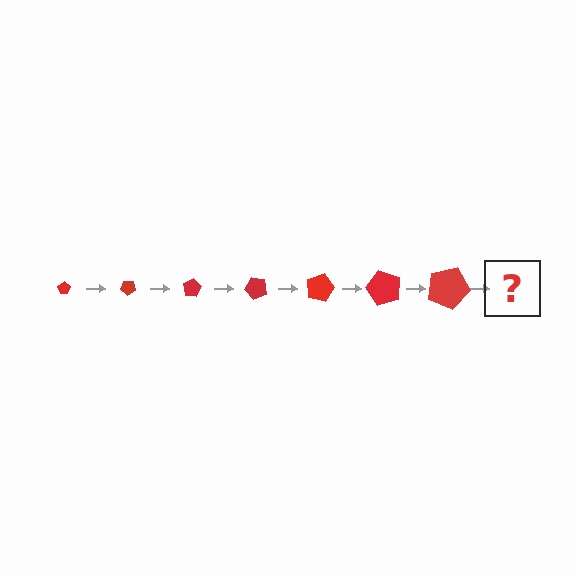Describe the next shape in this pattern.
It should be a pentagon, larger than the previous one and rotated 280 degrees from the start.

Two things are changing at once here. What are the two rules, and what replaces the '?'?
The two rules are that the pentagon grows larger each step and it rotates 40 degrees each step. The '?' should be a pentagon, larger than the previous one and rotated 280 degrees from the start.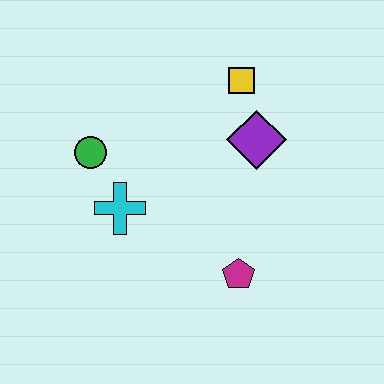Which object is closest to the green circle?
The cyan cross is closest to the green circle.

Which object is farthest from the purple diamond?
The green circle is farthest from the purple diamond.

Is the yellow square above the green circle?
Yes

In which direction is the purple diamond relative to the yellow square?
The purple diamond is below the yellow square.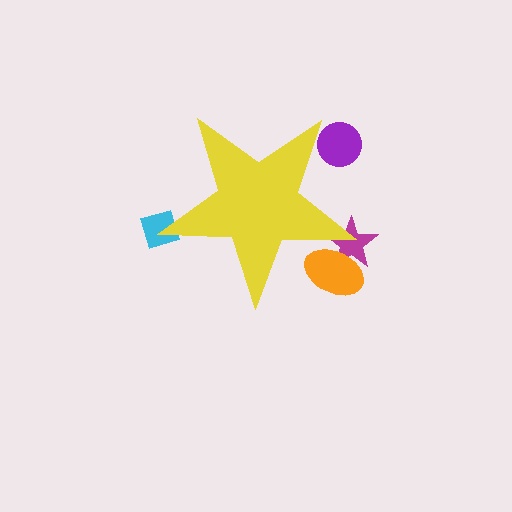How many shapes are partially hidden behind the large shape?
4 shapes are partially hidden.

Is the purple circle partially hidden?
Yes, the purple circle is partially hidden behind the yellow star.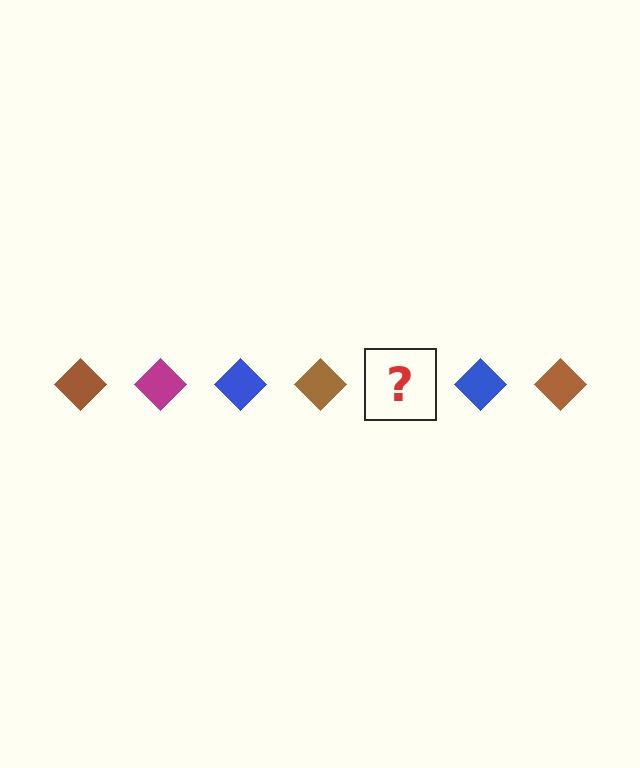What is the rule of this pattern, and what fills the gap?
The rule is that the pattern cycles through brown, magenta, blue diamonds. The gap should be filled with a magenta diamond.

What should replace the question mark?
The question mark should be replaced with a magenta diamond.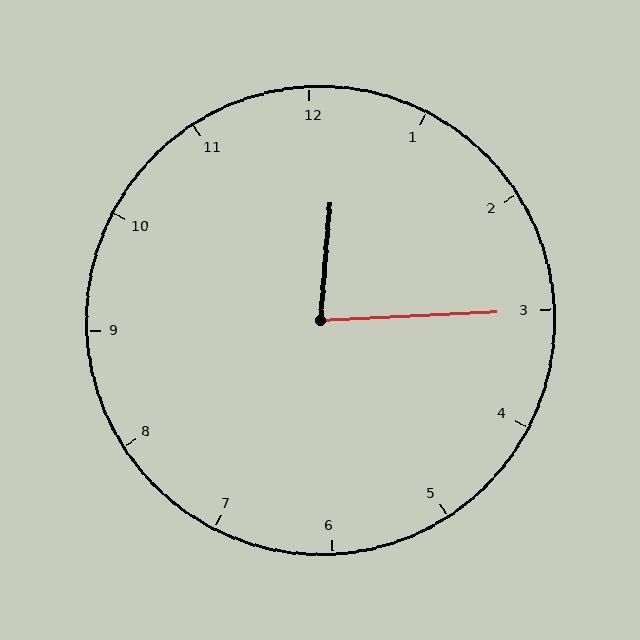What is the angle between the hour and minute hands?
Approximately 82 degrees.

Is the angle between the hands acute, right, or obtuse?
It is acute.